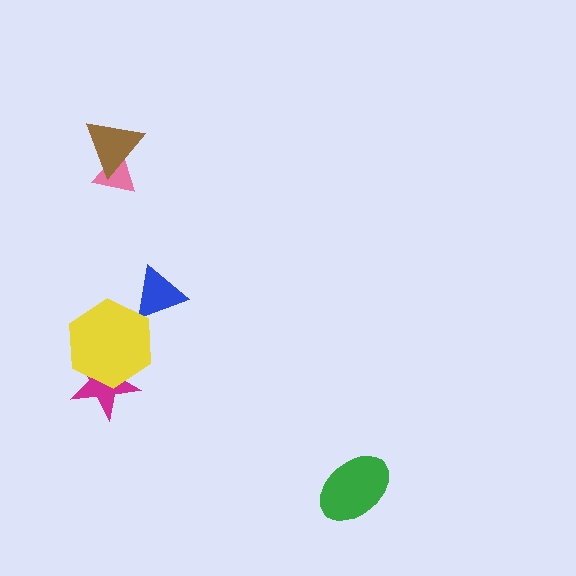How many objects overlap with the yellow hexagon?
1 object overlaps with the yellow hexagon.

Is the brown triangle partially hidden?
No, no other shape covers it.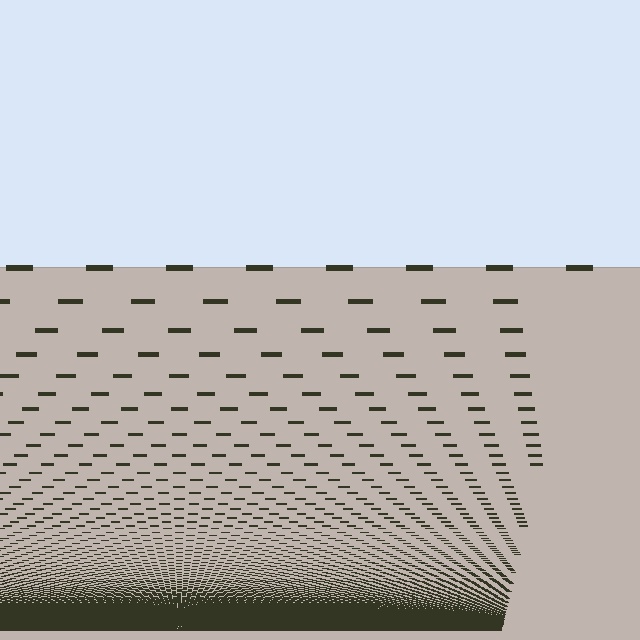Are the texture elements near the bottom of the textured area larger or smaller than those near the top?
Smaller. The gradient is inverted — elements near the bottom are smaller and denser.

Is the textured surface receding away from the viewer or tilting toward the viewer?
The surface appears to tilt toward the viewer. Texture elements get larger and sparser toward the top.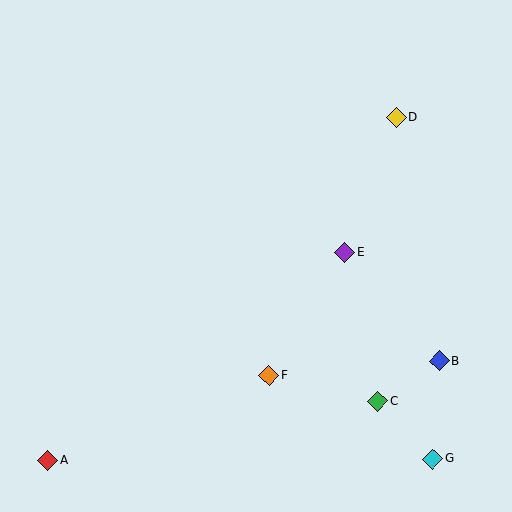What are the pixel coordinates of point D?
Point D is at (397, 117).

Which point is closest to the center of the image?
Point E at (345, 252) is closest to the center.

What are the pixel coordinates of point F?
Point F is at (269, 376).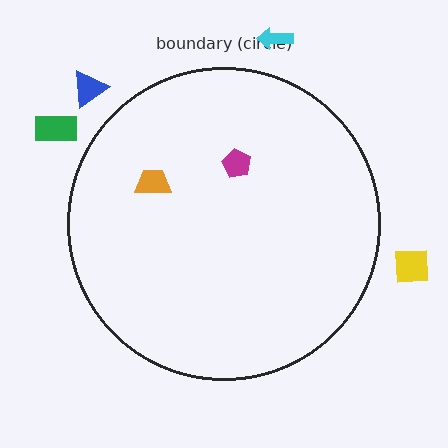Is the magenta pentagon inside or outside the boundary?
Inside.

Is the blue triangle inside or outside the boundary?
Outside.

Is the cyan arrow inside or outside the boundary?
Outside.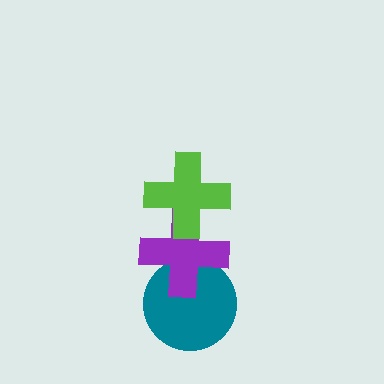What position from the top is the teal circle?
The teal circle is 3rd from the top.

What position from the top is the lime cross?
The lime cross is 1st from the top.